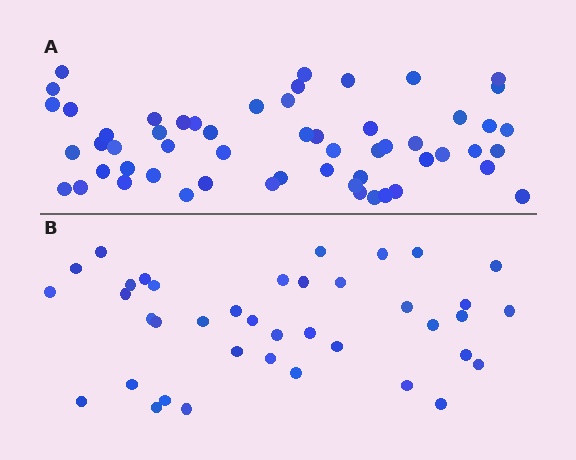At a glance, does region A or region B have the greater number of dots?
Region A (the top region) has more dots.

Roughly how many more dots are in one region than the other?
Region A has approximately 15 more dots than region B.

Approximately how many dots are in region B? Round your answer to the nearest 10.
About 40 dots. (The exact count is 39, which rounds to 40.)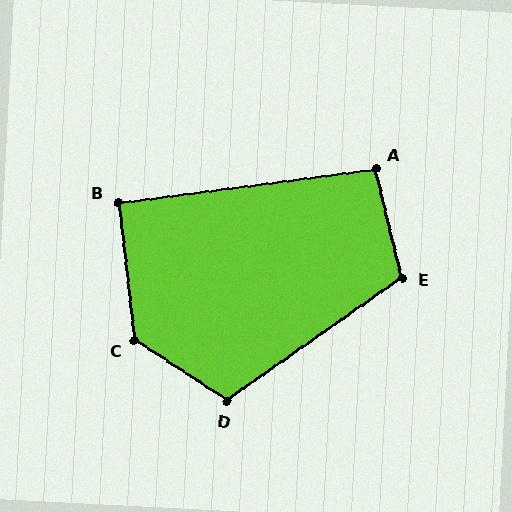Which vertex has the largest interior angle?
C, at approximately 130 degrees.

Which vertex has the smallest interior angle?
B, at approximately 91 degrees.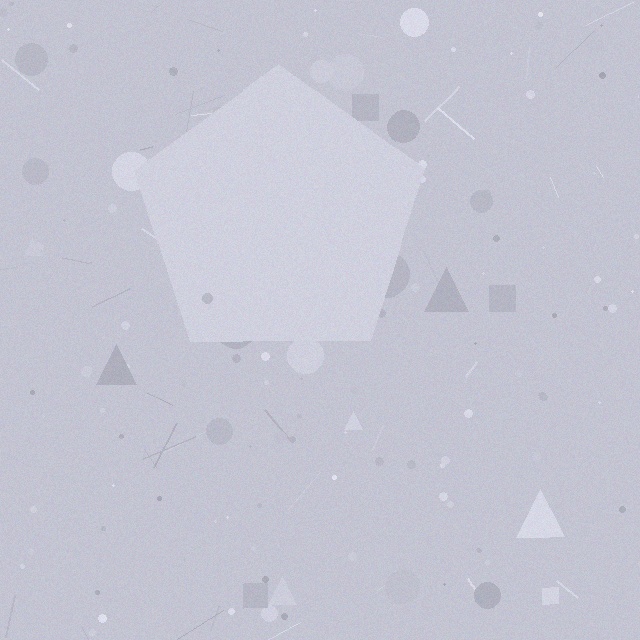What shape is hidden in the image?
A pentagon is hidden in the image.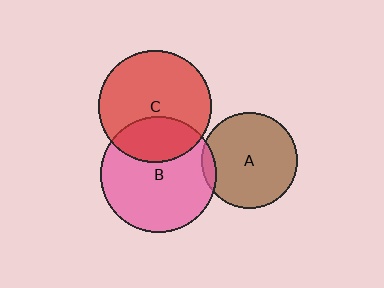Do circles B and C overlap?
Yes.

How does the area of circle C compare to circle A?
Approximately 1.4 times.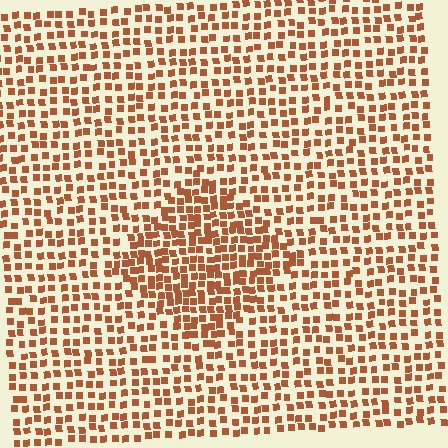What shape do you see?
I see a diamond.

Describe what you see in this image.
The image contains small brown elements arranged at two different densities. A diamond-shaped region is visible where the elements are more densely packed than the surrounding area.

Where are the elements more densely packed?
The elements are more densely packed inside the diamond boundary.